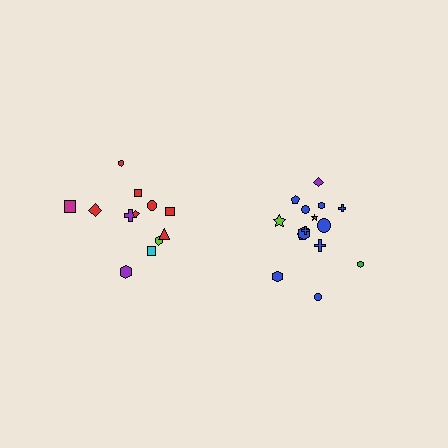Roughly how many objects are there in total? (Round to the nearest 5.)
Roughly 25 objects in total.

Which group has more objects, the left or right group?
The right group.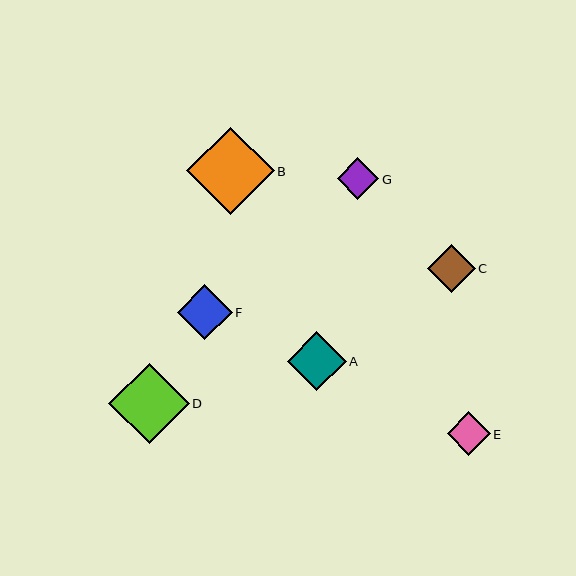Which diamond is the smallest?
Diamond G is the smallest with a size of approximately 41 pixels.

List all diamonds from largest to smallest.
From largest to smallest: B, D, A, F, C, E, G.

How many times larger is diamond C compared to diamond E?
Diamond C is approximately 1.1 times the size of diamond E.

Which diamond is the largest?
Diamond B is the largest with a size of approximately 87 pixels.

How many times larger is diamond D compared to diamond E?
Diamond D is approximately 1.9 times the size of diamond E.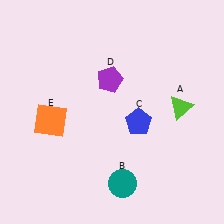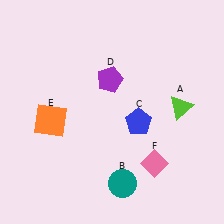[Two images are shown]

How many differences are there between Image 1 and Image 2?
There is 1 difference between the two images.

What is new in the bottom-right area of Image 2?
A pink diamond (F) was added in the bottom-right area of Image 2.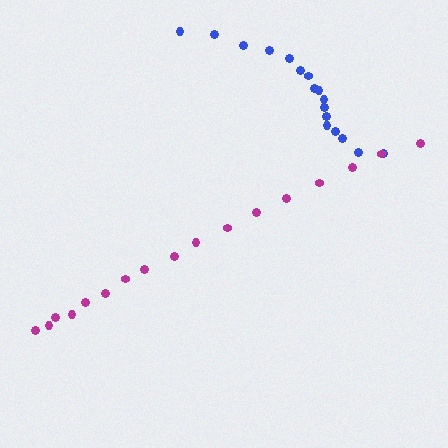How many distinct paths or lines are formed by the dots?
There are 2 distinct paths.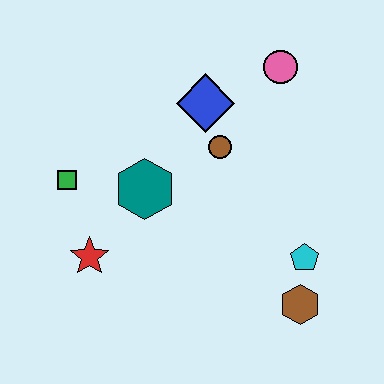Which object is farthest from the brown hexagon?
The green square is farthest from the brown hexagon.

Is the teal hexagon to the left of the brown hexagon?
Yes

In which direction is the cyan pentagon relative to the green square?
The cyan pentagon is to the right of the green square.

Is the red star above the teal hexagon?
No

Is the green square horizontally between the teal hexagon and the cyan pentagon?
No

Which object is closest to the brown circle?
The blue diamond is closest to the brown circle.